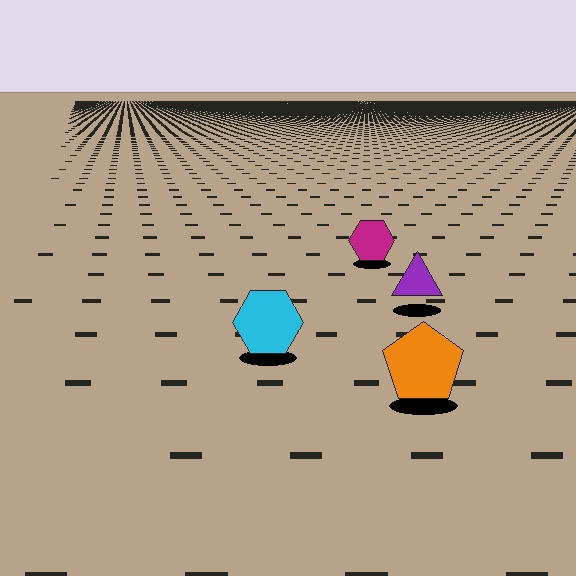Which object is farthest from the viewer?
The magenta hexagon is farthest from the viewer. It appears smaller and the ground texture around it is denser.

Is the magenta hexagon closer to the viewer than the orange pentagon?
No. The orange pentagon is closer — you can tell from the texture gradient: the ground texture is coarser near it.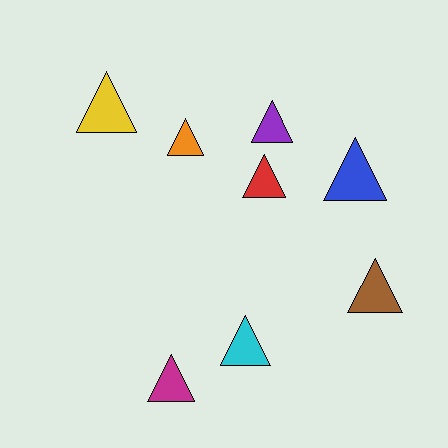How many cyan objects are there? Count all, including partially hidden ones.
There is 1 cyan object.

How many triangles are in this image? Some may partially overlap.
There are 8 triangles.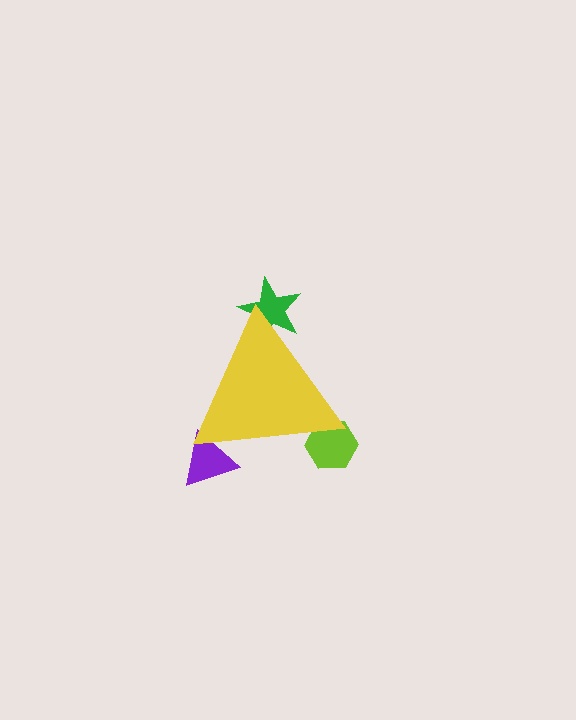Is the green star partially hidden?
Yes, the green star is partially hidden behind the yellow triangle.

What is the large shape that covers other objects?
A yellow triangle.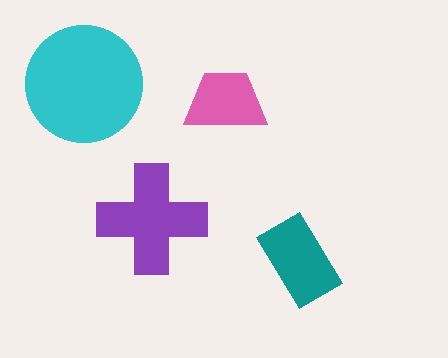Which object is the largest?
The cyan circle.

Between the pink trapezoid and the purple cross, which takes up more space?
The purple cross.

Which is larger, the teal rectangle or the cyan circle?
The cyan circle.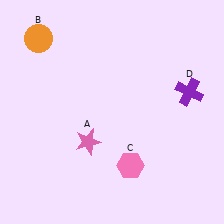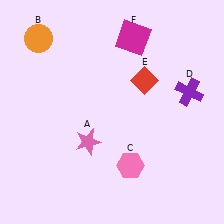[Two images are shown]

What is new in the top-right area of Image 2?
A red diamond (E) was added in the top-right area of Image 2.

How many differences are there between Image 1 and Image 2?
There are 2 differences between the two images.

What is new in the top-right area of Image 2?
A magenta square (F) was added in the top-right area of Image 2.